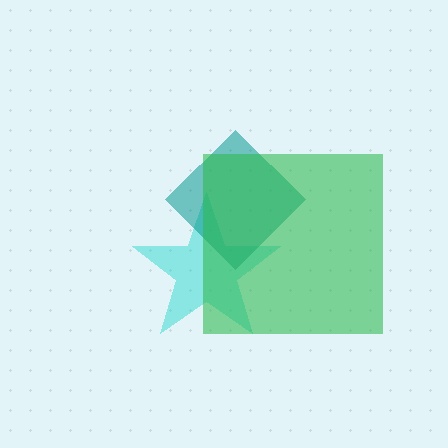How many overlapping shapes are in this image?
There are 3 overlapping shapes in the image.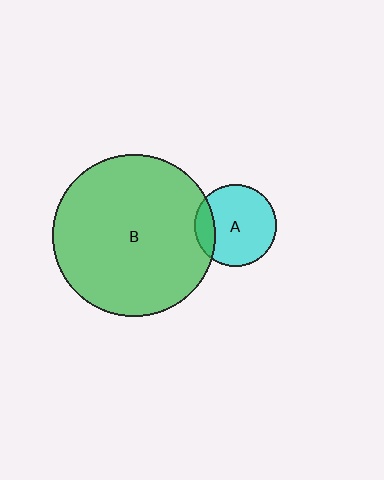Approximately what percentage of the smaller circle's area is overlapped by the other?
Approximately 15%.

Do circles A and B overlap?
Yes.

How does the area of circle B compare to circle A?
Approximately 3.9 times.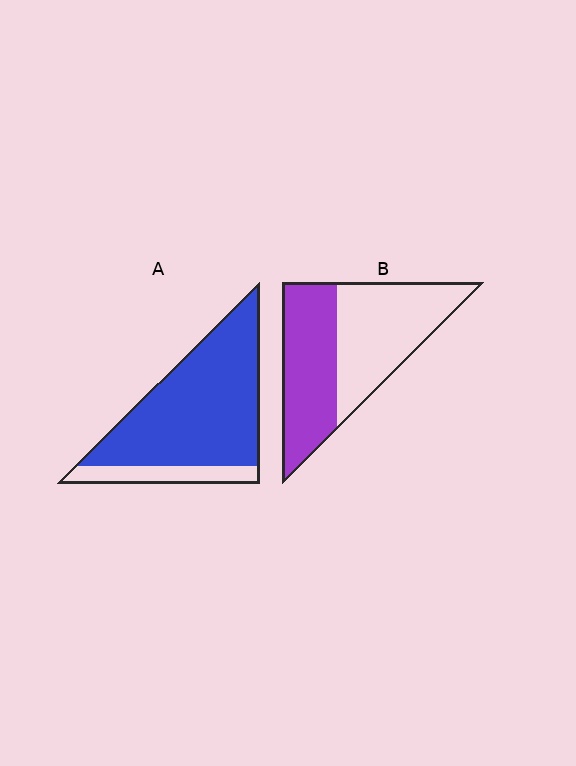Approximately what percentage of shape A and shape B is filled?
A is approximately 85% and B is approximately 45%.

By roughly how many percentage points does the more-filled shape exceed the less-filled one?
By roughly 35 percentage points (A over B).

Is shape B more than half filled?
Roughly half.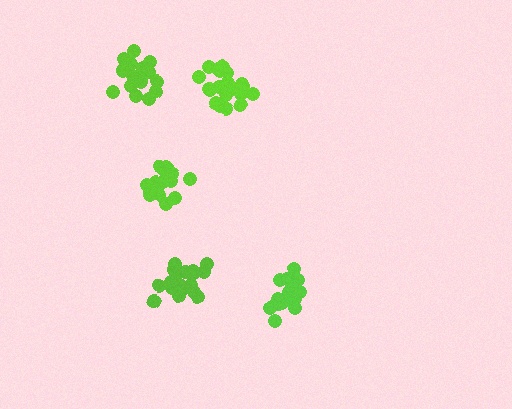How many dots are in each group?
Group 1: 20 dots, Group 2: 18 dots, Group 3: 20 dots, Group 4: 20 dots, Group 5: 19 dots (97 total).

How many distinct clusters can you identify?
There are 5 distinct clusters.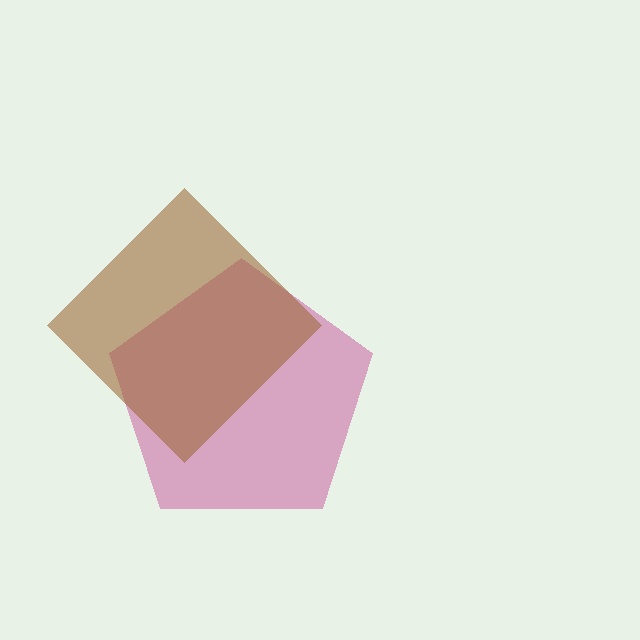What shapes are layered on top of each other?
The layered shapes are: a magenta pentagon, a brown diamond.